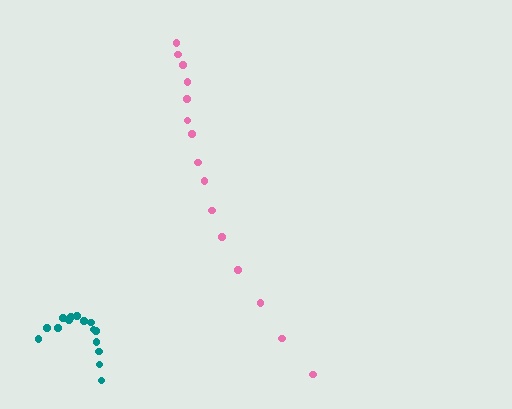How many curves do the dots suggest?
There are 2 distinct paths.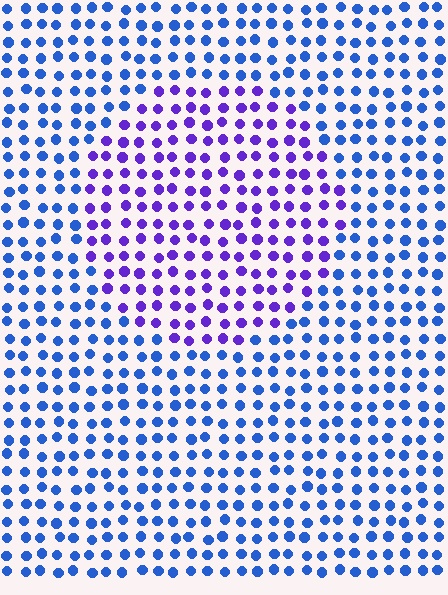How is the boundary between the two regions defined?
The boundary is defined purely by a slight shift in hue (about 43 degrees). Spacing, size, and orientation are identical on both sides.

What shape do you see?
I see a circle.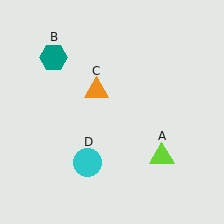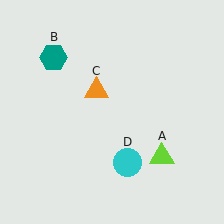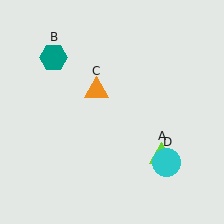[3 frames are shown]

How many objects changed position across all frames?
1 object changed position: cyan circle (object D).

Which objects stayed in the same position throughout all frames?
Lime triangle (object A) and teal hexagon (object B) and orange triangle (object C) remained stationary.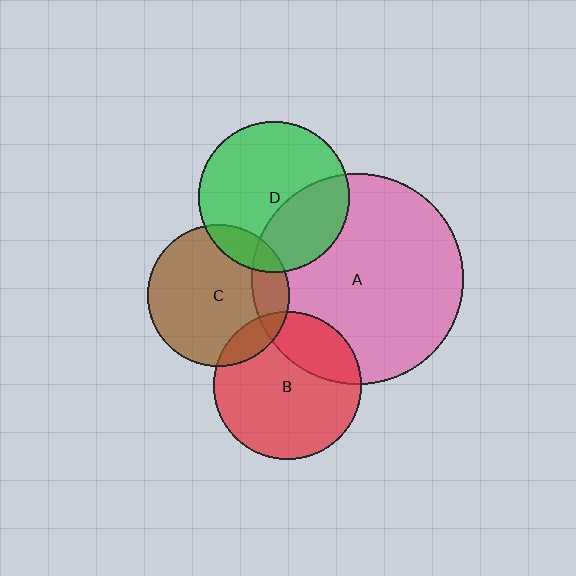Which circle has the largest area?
Circle A (pink).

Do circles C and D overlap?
Yes.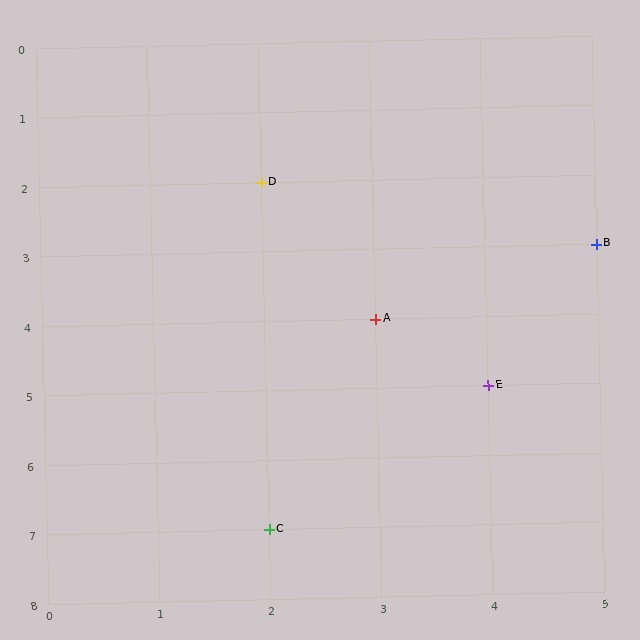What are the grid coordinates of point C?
Point C is at grid coordinates (2, 7).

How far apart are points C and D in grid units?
Points C and D are 5 rows apart.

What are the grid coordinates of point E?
Point E is at grid coordinates (4, 5).